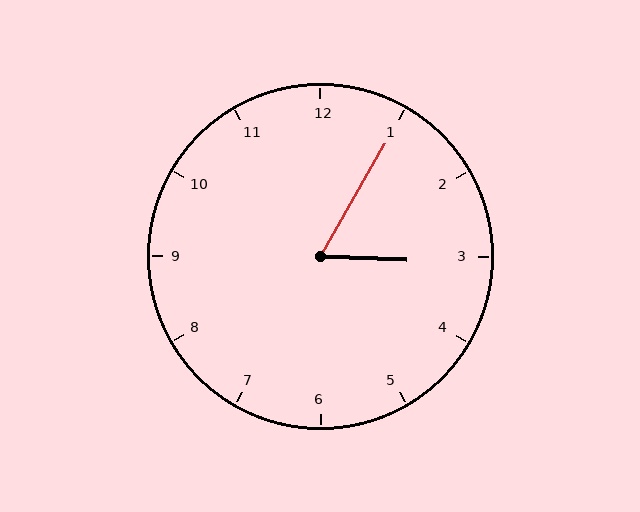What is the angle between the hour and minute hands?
Approximately 62 degrees.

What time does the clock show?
3:05.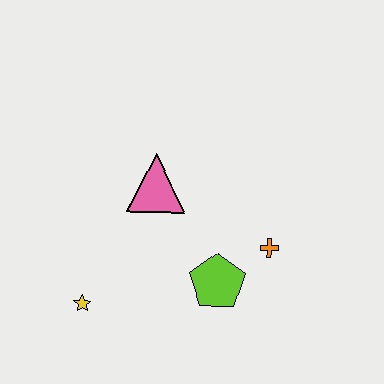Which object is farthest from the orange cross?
The yellow star is farthest from the orange cross.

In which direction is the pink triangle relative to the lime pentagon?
The pink triangle is above the lime pentagon.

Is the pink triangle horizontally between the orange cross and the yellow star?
Yes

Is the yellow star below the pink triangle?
Yes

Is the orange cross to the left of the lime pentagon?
No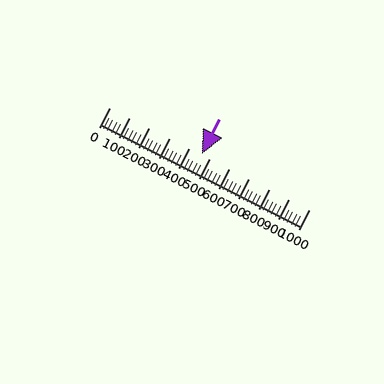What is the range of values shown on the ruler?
The ruler shows values from 0 to 1000.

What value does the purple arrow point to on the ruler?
The purple arrow points to approximately 460.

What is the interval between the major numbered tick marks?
The major tick marks are spaced 100 units apart.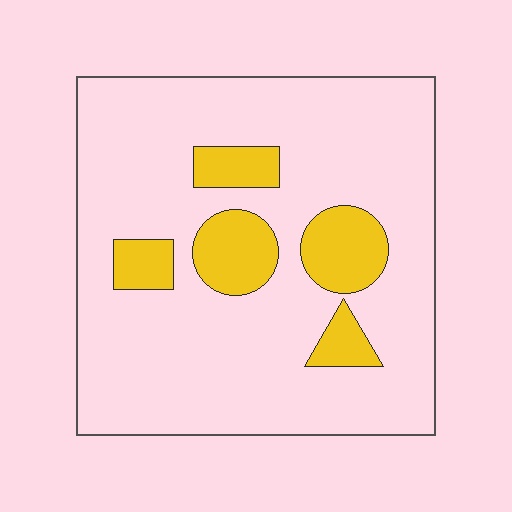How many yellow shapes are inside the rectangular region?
5.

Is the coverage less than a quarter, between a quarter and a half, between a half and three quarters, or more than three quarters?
Less than a quarter.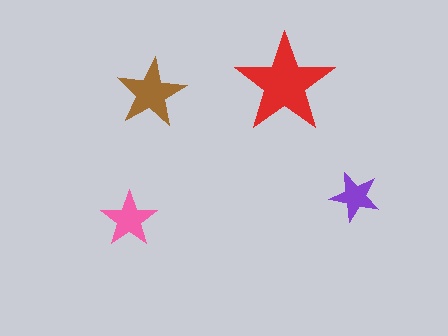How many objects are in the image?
There are 4 objects in the image.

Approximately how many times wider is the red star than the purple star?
About 2 times wider.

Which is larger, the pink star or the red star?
The red one.